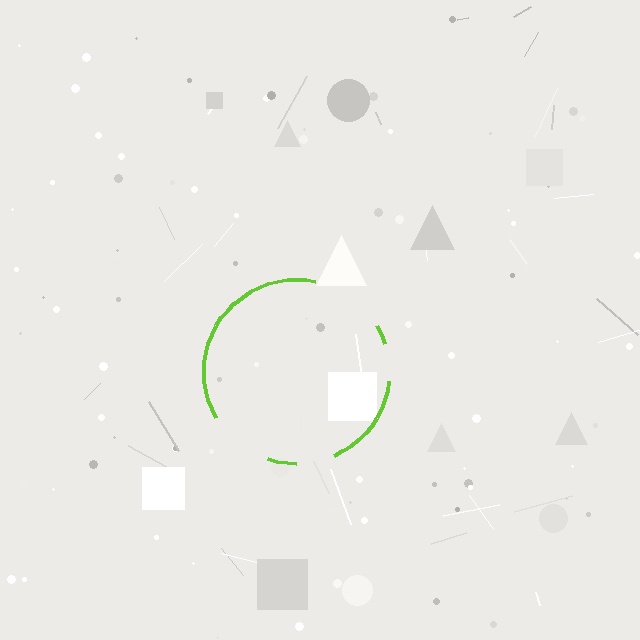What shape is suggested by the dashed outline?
The dashed outline suggests a circle.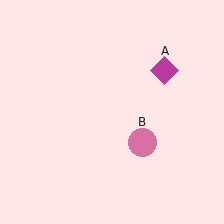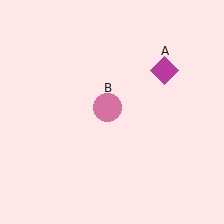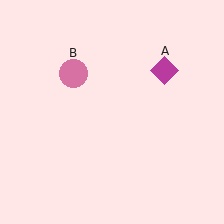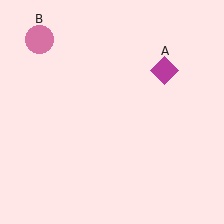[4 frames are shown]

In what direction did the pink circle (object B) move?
The pink circle (object B) moved up and to the left.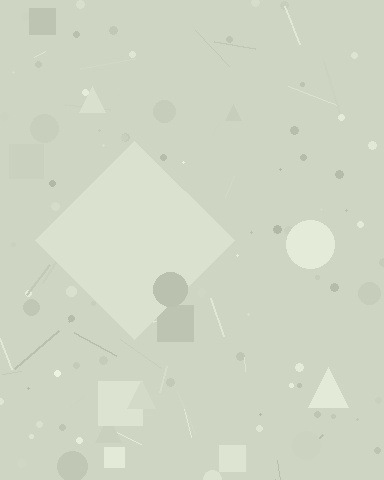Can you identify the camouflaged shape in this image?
The camouflaged shape is a diamond.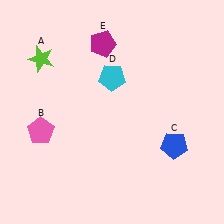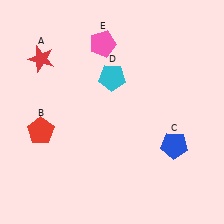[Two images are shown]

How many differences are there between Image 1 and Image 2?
There are 3 differences between the two images.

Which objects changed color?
A changed from lime to red. B changed from pink to red. E changed from magenta to pink.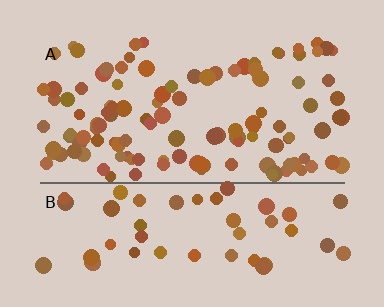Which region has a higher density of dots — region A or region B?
A (the top).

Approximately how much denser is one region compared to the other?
Approximately 2.0× — region A over region B.